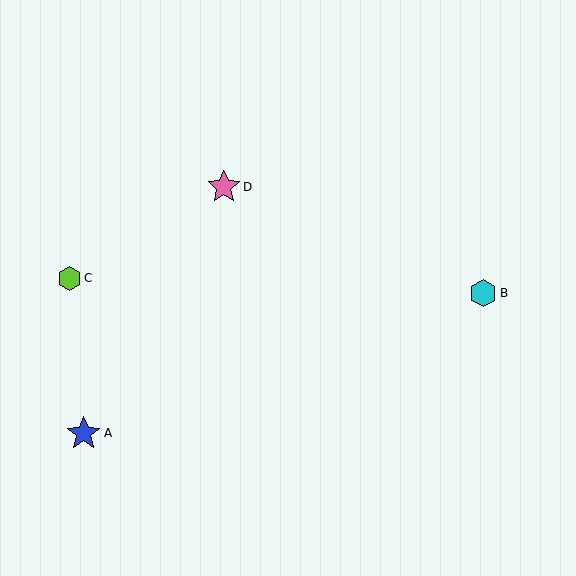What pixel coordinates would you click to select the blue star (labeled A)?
Click at (84, 433) to select the blue star A.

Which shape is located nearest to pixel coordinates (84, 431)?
The blue star (labeled A) at (84, 433) is nearest to that location.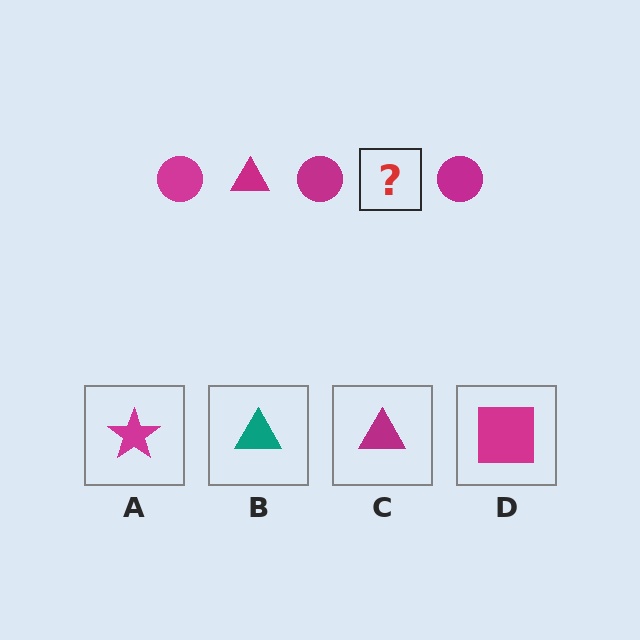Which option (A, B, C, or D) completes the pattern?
C.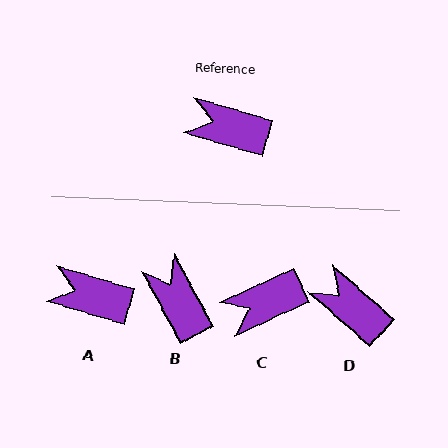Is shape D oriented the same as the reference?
No, it is off by about 25 degrees.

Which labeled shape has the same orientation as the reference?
A.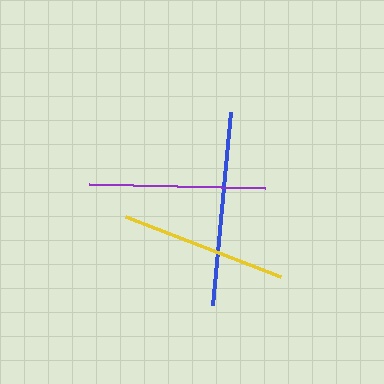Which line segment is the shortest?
The yellow line is the shortest at approximately 167 pixels.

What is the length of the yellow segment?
The yellow segment is approximately 167 pixels long.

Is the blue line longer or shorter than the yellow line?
The blue line is longer than the yellow line.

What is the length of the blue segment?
The blue segment is approximately 193 pixels long.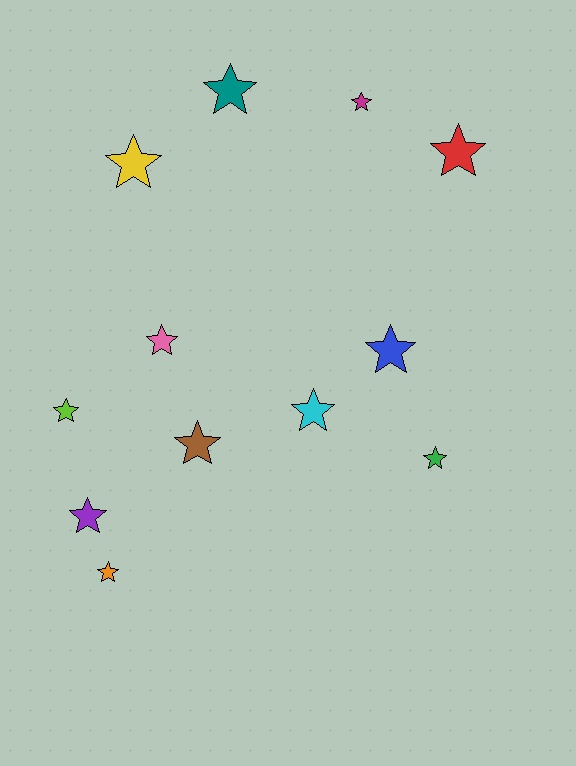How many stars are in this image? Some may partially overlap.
There are 12 stars.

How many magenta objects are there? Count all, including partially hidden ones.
There is 1 magenta object.